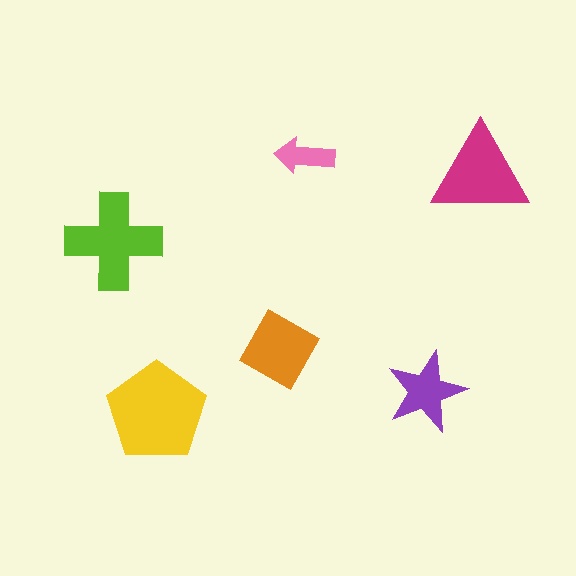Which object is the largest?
The yellow pentagon.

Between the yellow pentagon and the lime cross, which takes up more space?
The yellow pentagon.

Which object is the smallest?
The pink arrow.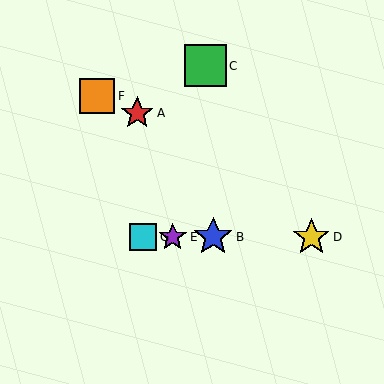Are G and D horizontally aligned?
Yes, both are at y≈237.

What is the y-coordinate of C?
Object C is at y≈66.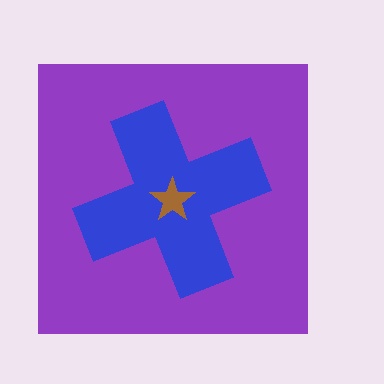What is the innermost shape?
The brown star.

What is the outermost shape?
The purple square.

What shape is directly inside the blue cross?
The brown star.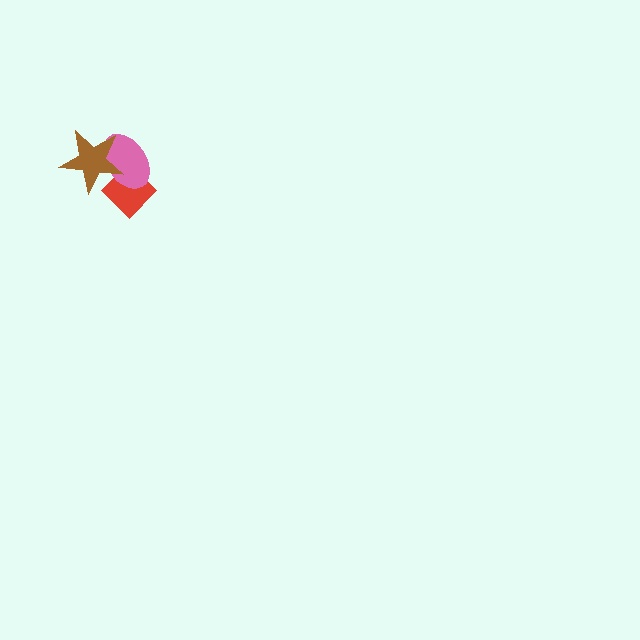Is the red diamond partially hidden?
Yes, it is partially covered by another shape.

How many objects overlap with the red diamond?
2 objects overlap with the red diamond.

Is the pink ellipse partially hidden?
Yes, it is partially covered by another shape.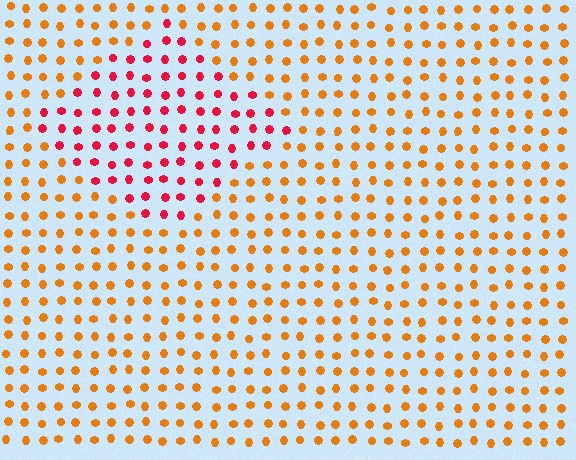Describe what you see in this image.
The image is filled with small orange elements in a uniform arrangement. A diamond-shaped region is visible where the elements are tinted to a slightly different hue, forming a subtle color boundary.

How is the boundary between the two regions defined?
The boundary is defined purely by a slight shift in hue (about 44 degrees). Spacing, size, and orientation are identical on both sides.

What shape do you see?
I see a diamond.